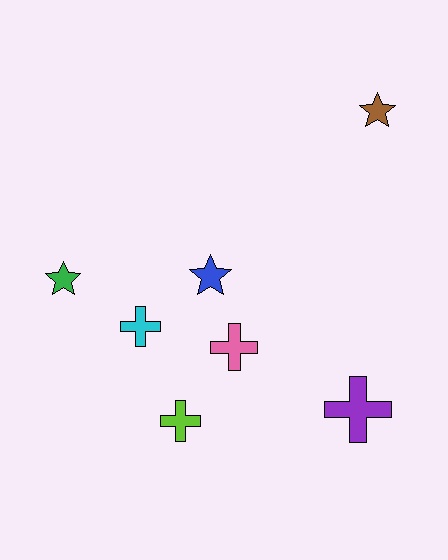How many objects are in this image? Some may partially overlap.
There are 7 objects.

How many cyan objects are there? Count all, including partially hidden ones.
There is 1 cyan object.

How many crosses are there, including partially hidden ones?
There are 4 crosses.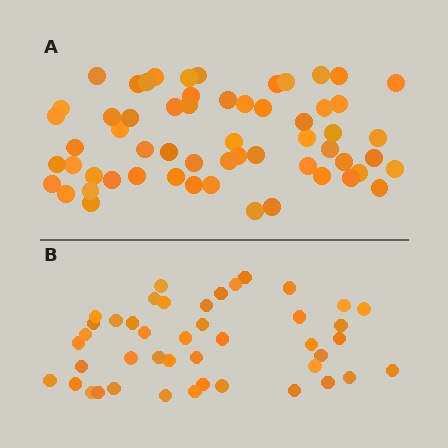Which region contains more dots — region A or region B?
Region A (the top region) has more dots.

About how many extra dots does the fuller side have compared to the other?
Region A has approximately 15 more dots than region B.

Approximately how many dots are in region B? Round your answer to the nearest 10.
About 40 dots. (The exact count is 44, which rounds to 40.)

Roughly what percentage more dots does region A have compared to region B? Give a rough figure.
About 35% more.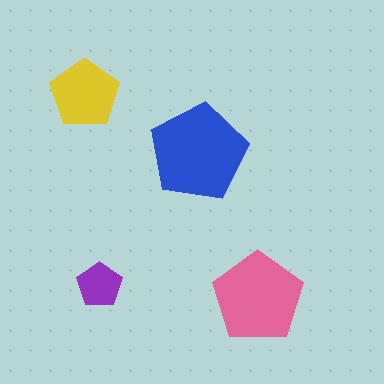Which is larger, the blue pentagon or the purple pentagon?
The blue one.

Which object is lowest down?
The pink pentagon is bottommost.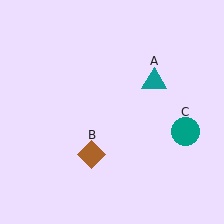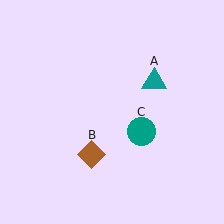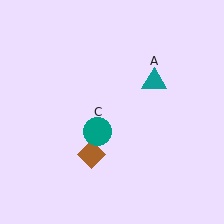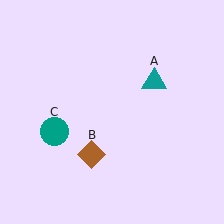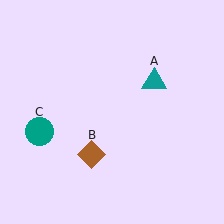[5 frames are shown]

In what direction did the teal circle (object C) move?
The teal circle (object C) moved left.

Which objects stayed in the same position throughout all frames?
Teal triangle (object A) and brown diamond (object B) remained stationary.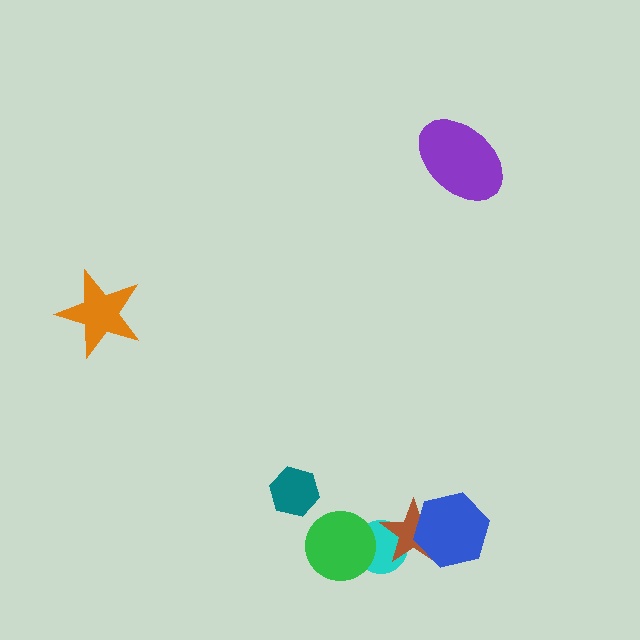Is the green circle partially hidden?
No, no other shape covers it.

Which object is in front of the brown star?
The blue hexagon is in front of the brown star.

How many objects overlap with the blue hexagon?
1 object overlaps with the blue hexagon.